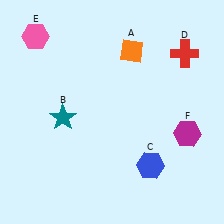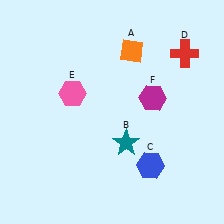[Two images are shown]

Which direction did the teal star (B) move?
The teal star (B) moved right.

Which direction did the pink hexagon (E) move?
The pink hexagon (E) moved down.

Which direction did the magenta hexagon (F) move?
The magenta hexagon (F) moved up.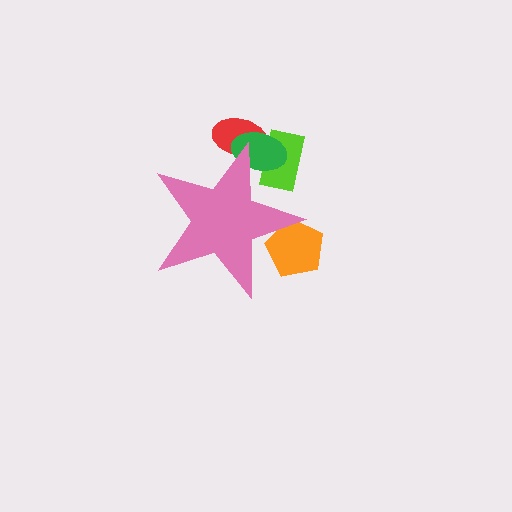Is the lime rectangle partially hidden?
Yes, the lime rectangle is partially hidden behind the pink star.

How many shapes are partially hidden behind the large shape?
4 shapes are partially hidden.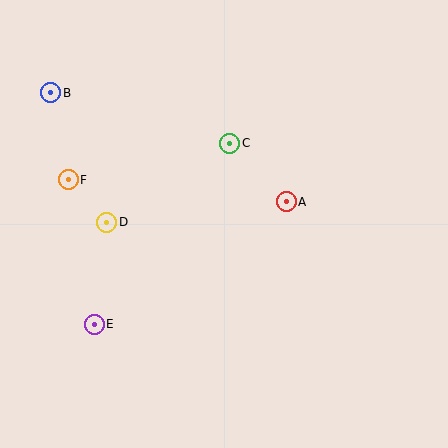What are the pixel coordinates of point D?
Point D is at (107, 222).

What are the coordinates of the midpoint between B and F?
The midpoint between B and F is at (60, 136).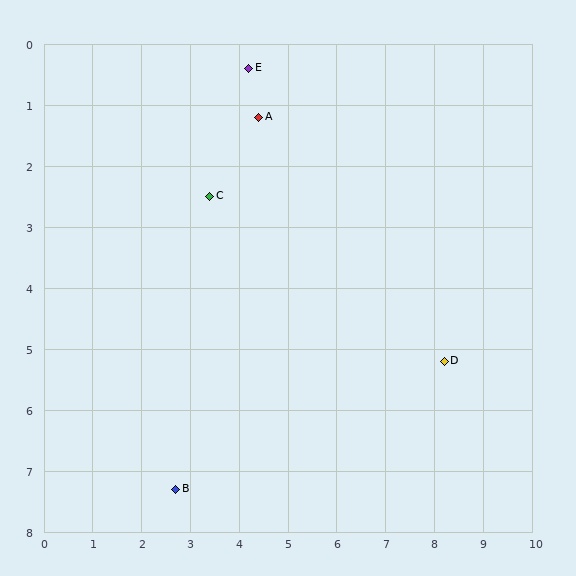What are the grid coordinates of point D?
Point D is at approximately (8.2, 5.2).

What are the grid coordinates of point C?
Point C is at approximately (3.4, 2.5).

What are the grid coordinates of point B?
Point B is at approximately (2.7, 7.3).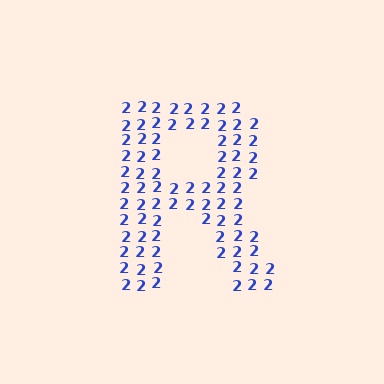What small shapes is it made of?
It is made of small digit 2's.